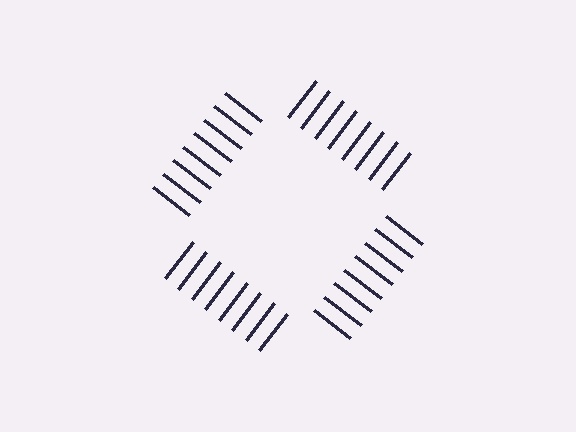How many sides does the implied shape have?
4 sides — the line-ends trace a square.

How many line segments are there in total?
32 — 8 along each of the 4 edges.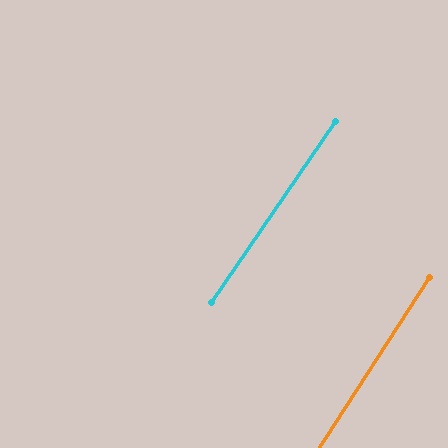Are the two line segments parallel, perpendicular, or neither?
Parallel — their directions differ by only 1.4°.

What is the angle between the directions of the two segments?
Approximately 1 degree.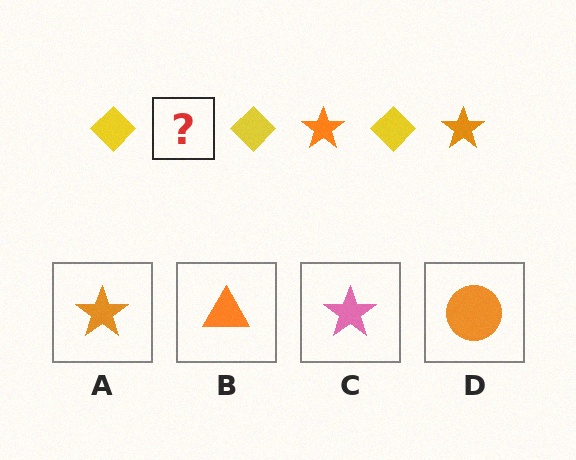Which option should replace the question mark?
Option A.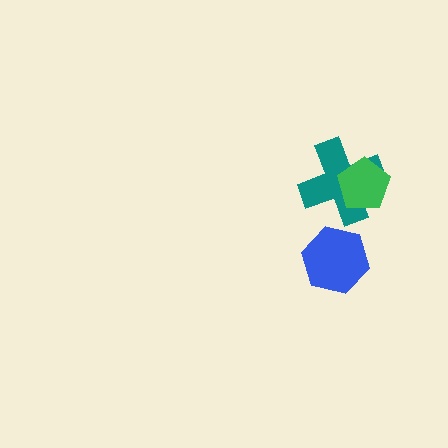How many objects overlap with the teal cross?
1 object overlaps with the teal cross.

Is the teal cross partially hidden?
Yes, it is partially covered by another shape.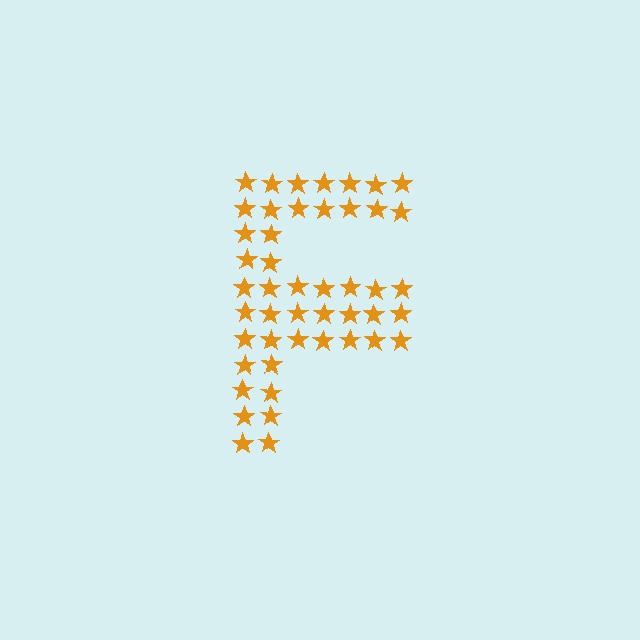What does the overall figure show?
The overall figure shows the letter F.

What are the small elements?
The small elements are stars.